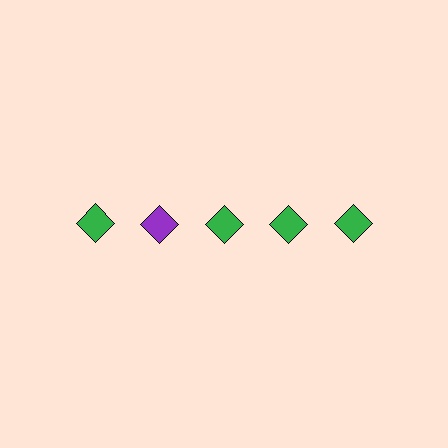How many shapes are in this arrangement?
There are 5 shapes arranged in a grid pattern.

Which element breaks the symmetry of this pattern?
The purple diamond in the top row, second from left column breaks the symmetry. All other shapes are green diamonds.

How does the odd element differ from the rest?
It has a different color: purple instead of green.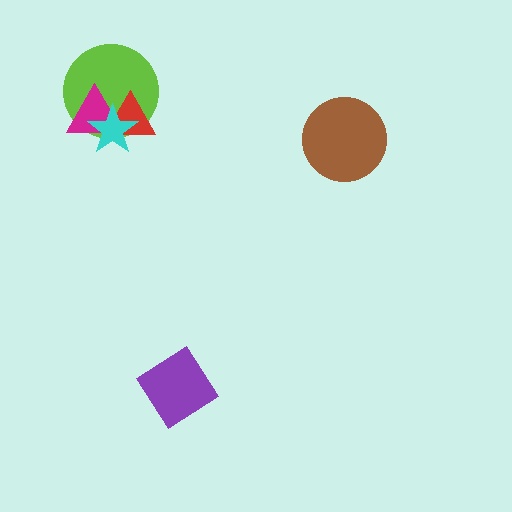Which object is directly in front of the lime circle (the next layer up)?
The red triangle is directly in front of the lime circle.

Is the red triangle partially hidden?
Yes, it is partially covered by another shape.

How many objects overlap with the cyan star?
3 objects overlap with the cyan star.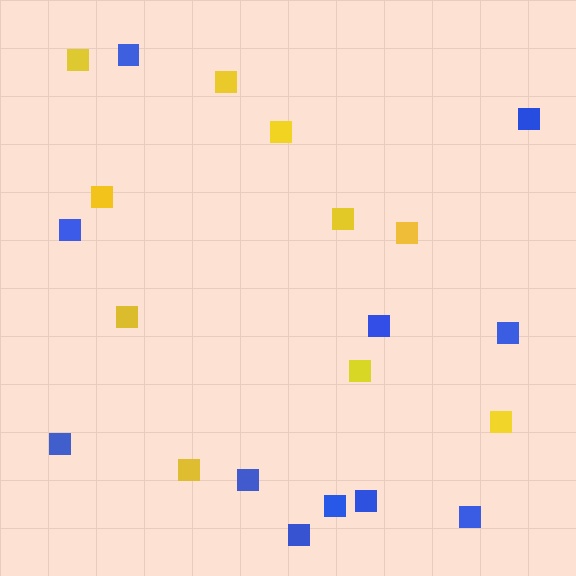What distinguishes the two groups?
There are 2 groups: one group of blue squares (11) and one group of yellow squares (10).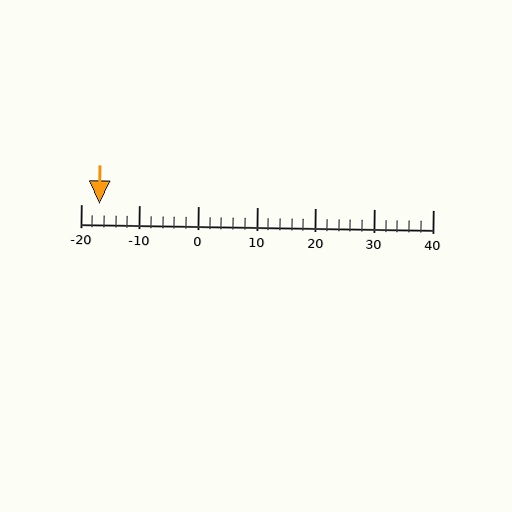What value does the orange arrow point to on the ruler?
The orange arrow points to approximately -17.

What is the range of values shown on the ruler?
The ruler shows values from -20 to 40.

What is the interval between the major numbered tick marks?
The major tick marks are spaced 10 units apart.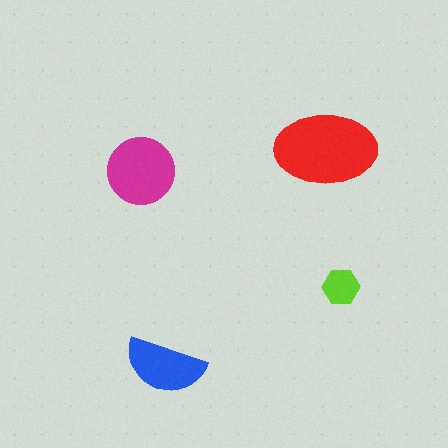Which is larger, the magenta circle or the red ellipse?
The red ellipse.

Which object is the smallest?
The lime hexagon.